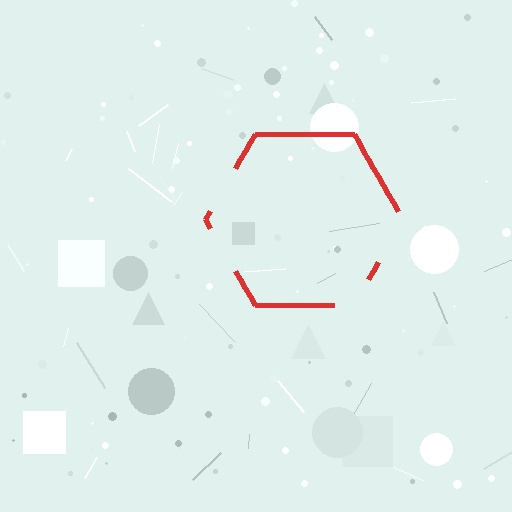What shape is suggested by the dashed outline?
The dashed outline suggests a hexagon.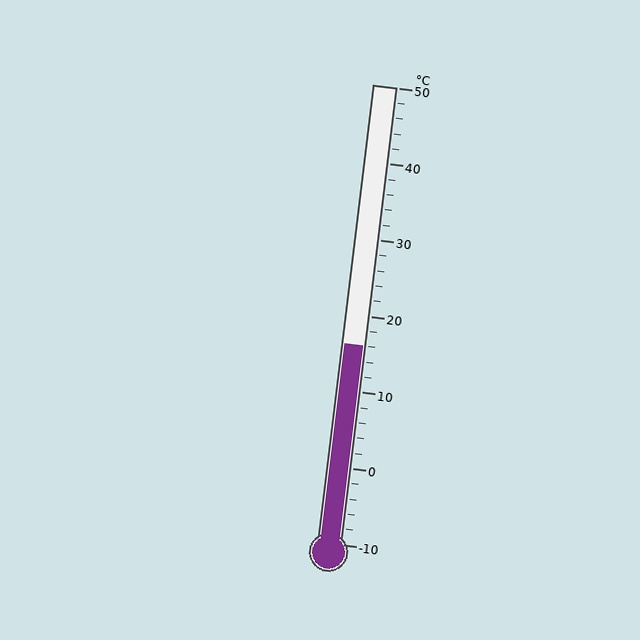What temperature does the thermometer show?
The thermometer shows approximately 16°C.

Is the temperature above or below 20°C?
The temperature is below 20°C.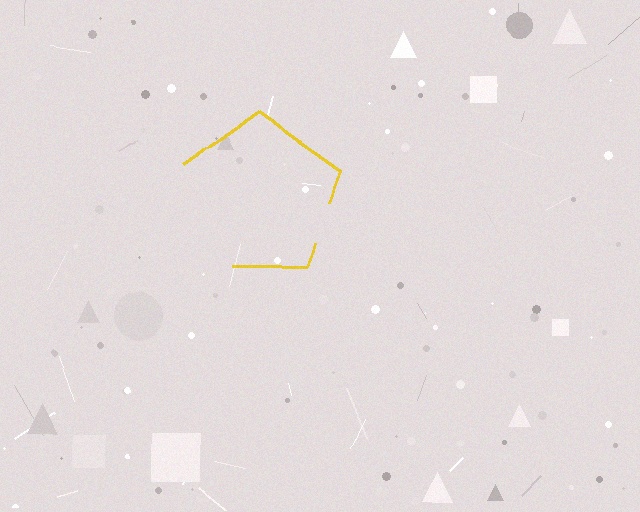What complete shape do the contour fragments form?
The contour fragments form a pentagon.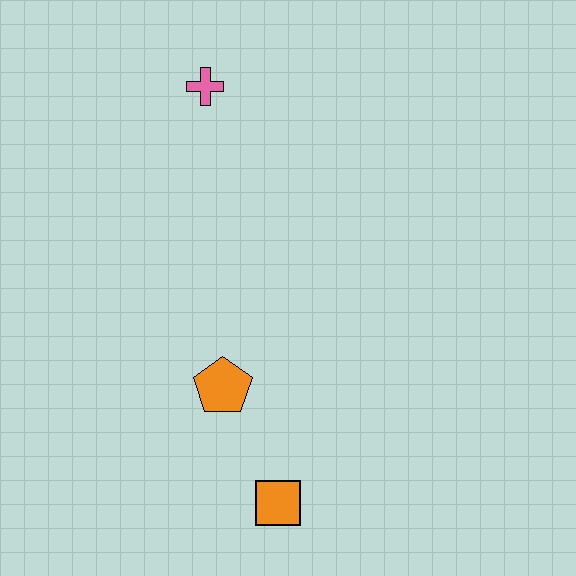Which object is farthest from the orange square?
The pink cross is farthest from the orange square.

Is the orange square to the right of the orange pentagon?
Yes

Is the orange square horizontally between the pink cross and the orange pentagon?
No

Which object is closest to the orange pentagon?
The orange square is closest to the orange pentagon.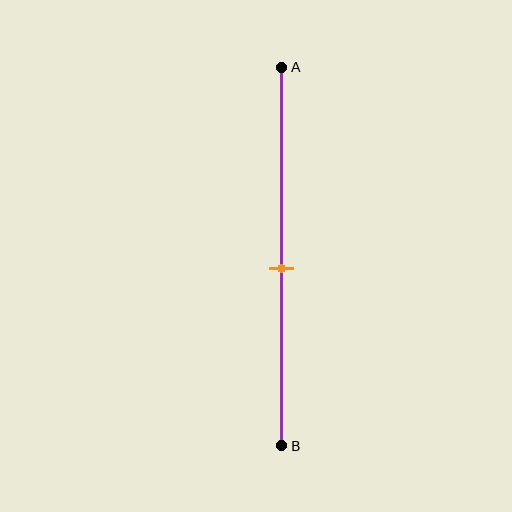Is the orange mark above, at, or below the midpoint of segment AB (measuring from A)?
The orange mark is below the midpoint of segment AB.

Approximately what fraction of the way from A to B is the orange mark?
The orange mark is approximately 55% of the way from A to B.